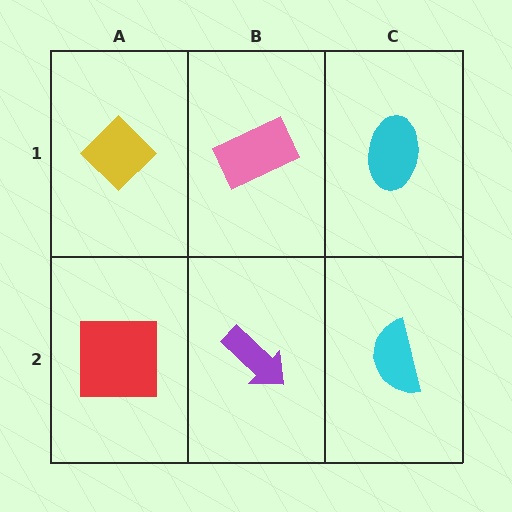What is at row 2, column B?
A purple arrow.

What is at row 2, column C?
A cyan semicircle.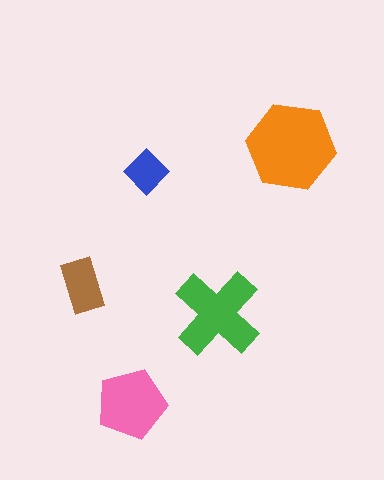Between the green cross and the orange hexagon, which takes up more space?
The orange hexagon.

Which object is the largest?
The orange hexagon.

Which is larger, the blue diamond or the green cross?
The green cross.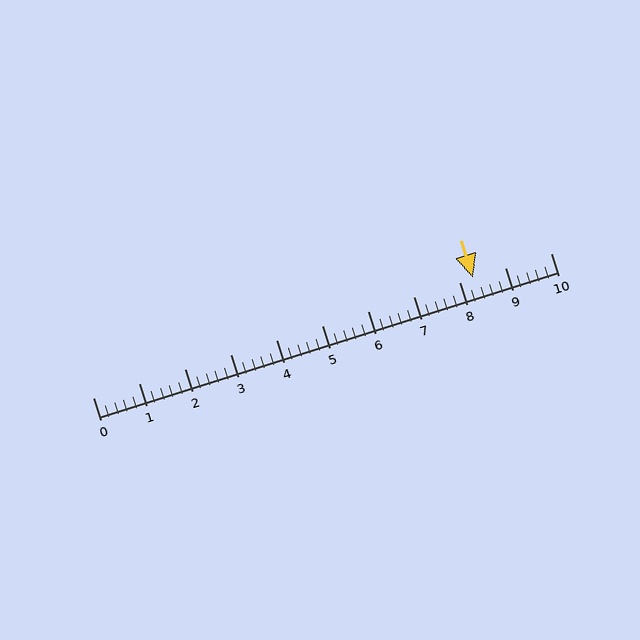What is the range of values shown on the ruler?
The ruler shows values from 0 to 10.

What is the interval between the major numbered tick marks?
The major tick marks are spaced 1 units apart.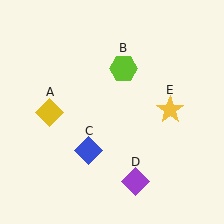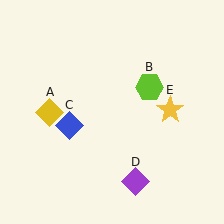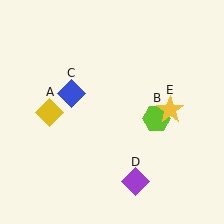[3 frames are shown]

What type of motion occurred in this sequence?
The lime hexagon (object B), blue diamond (object C) rotated clockwise around the center of the scene.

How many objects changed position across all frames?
2 objects changed position: lime hexagon (object B), blue diamond (object C).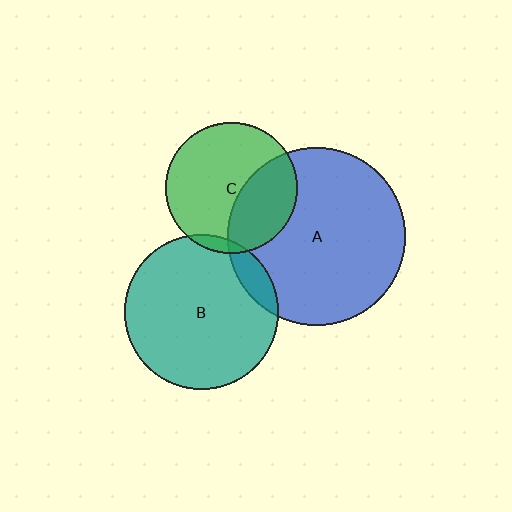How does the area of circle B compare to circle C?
Approximately 1.4 times.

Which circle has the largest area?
Circle A (blue).